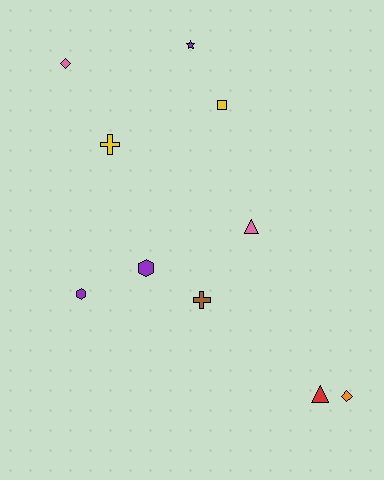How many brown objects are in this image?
There is 1 brown object.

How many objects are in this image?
There are 10 objects.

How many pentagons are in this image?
There are no pentagons.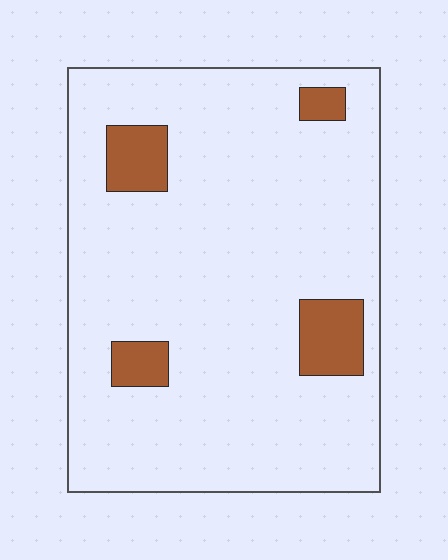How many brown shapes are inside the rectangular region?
4.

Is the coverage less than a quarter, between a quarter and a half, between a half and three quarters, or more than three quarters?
Less than a quarter.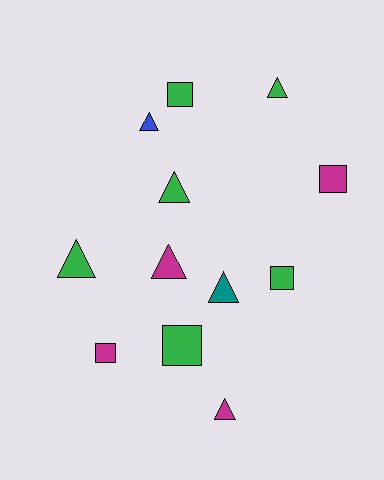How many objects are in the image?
There are 12 objects.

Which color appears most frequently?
Green, with 6 objects.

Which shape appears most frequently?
Triangle, with 7 objects.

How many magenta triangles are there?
There are 2 magenta triangles.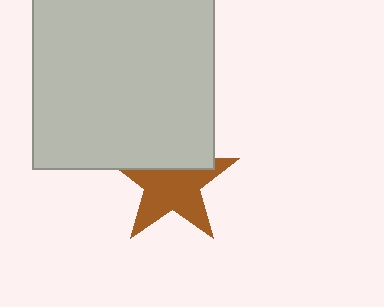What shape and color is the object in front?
The object in front is a light gray square.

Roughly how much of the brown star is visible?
Most of it is visible (roughly 66%).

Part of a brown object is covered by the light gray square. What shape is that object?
It is a star.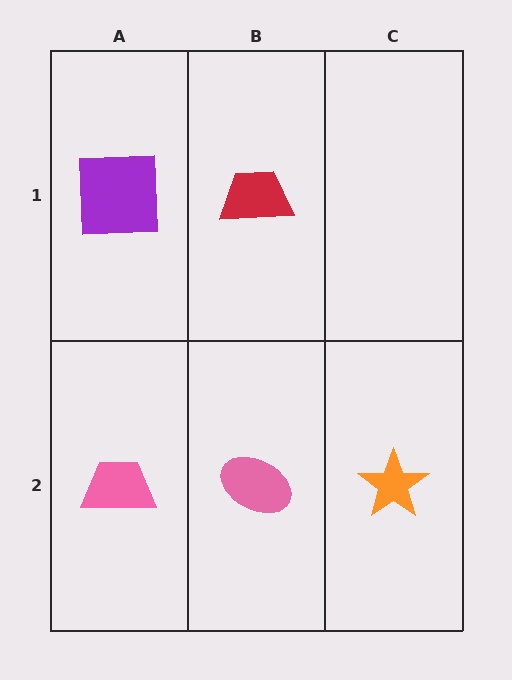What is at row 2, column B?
A pink ellipse.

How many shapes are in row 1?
2 shapes.